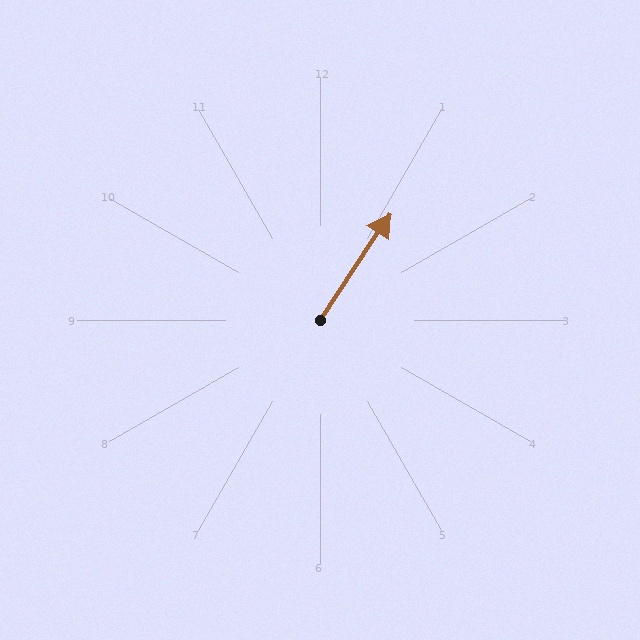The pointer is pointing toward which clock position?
Roughly 1 o'clock.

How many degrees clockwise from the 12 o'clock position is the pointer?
Approximately 33 degrees.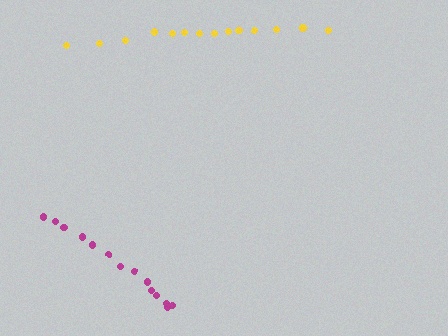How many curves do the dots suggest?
There are 2 distinct paths.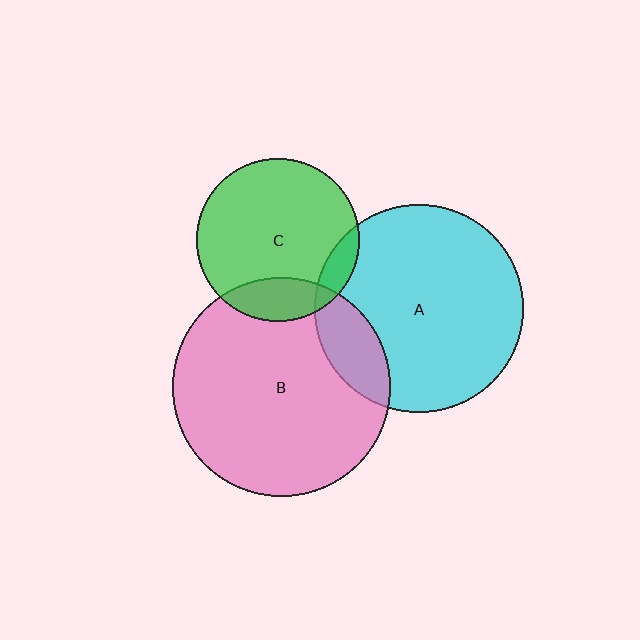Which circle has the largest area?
Circle B (pink).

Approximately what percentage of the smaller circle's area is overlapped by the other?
Approximately 15%.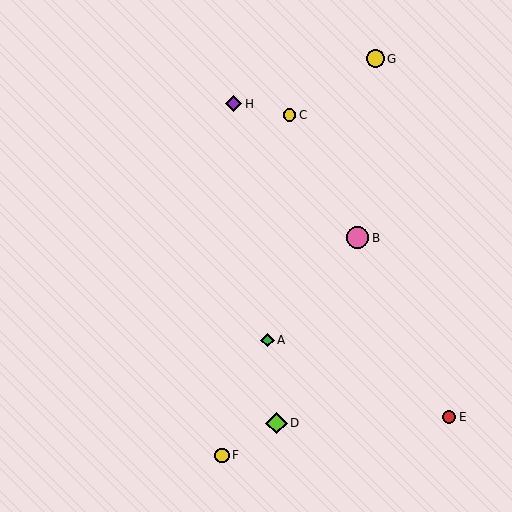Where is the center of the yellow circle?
The center of the yellow circle is at (375, 59).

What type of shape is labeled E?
Shape E is a red circle.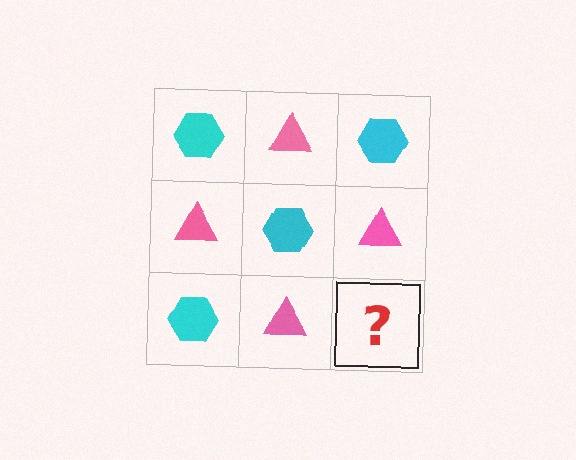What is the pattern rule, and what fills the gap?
The rule is that it alternates cyan hexagon and pink triangle in a checkerboard pattern. The gap should be filled with a cyan hexagon.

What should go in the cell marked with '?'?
The missing cell should contain a cyan hexagon.